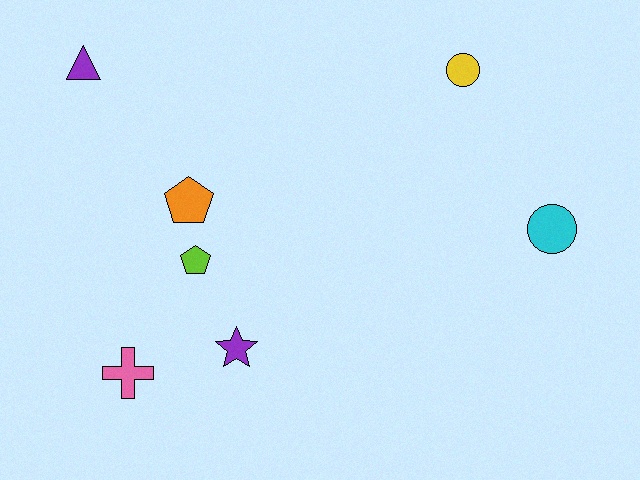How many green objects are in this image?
There are no green objects.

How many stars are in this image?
There is 1 star.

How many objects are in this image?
There are 7 objects.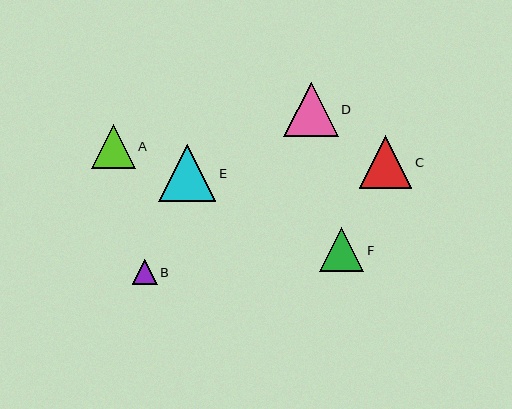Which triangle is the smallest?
Triangle B is the smallest with a size of approximately 25 pixels.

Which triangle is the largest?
Triangle E is the largest with a size of approximately 57 pixels.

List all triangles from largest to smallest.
From largest to smallest: E, D, C, F, A, B.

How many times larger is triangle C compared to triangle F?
Triangle C is approximately 1.2 times the size of triangle F.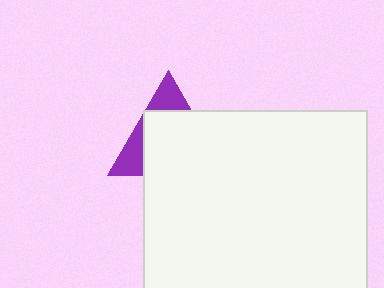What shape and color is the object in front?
The object in front is a white rectangle.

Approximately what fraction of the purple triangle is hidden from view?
Roughly 68% of the purple triangle is hidden behind the white rectangle.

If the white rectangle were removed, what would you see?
You would see the complete purple triangle.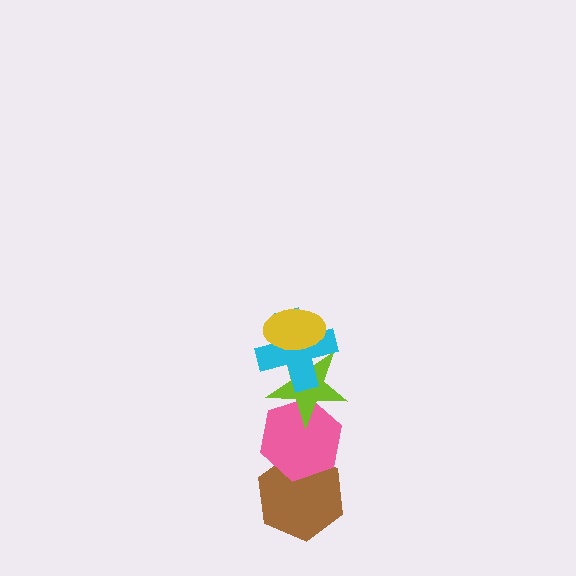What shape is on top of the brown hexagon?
The pink hexagon is on top of the brown hexagon.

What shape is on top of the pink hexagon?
The lime star is on top of the pink hexagon.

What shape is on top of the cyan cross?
The yellow ellipse is on top of the cyan cross.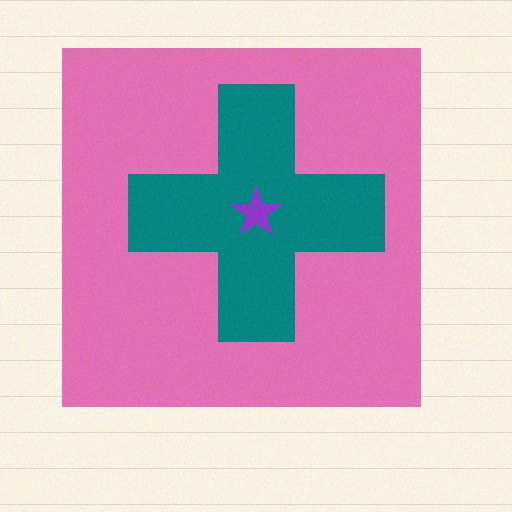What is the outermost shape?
The pink square.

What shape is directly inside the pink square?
The teal cross.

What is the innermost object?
The purple star.